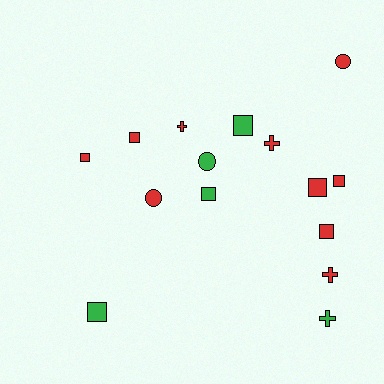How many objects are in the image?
There are 15 objects.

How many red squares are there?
There are 5 red squares.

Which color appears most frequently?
Red, with 10 objects.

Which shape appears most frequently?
Square, with 8 objects.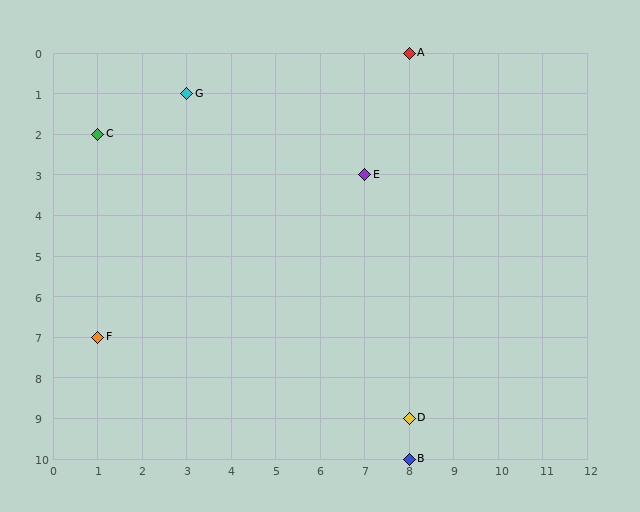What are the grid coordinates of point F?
Point F is at grid coordinates (1, 7).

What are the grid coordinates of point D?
Point D is at grid coordinates (8, 9).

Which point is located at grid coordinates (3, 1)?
Point G is at (3, 1).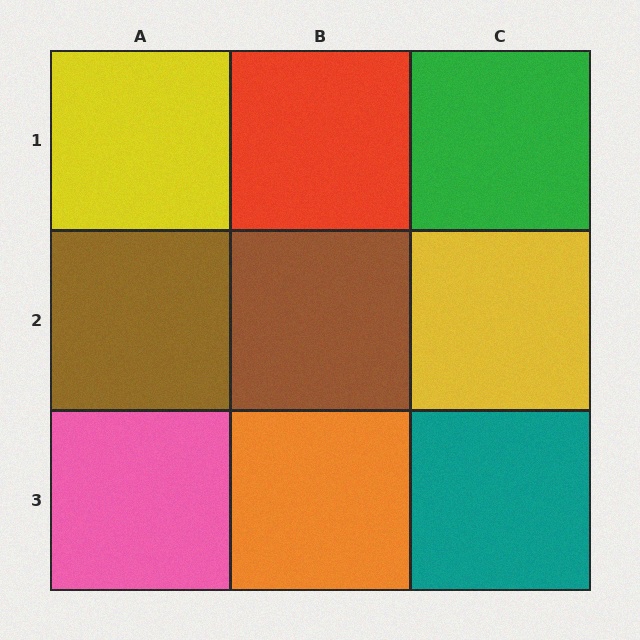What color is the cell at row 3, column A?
Pink.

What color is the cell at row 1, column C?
Green.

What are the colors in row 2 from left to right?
Brown, brown, yellow.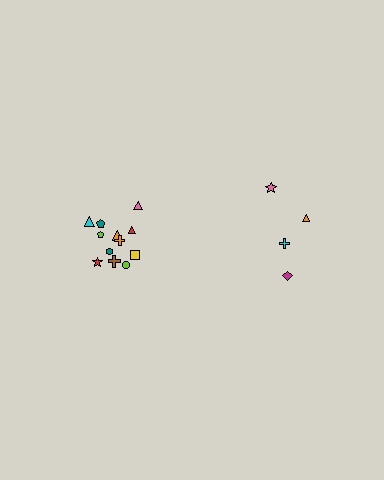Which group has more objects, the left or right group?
The left group.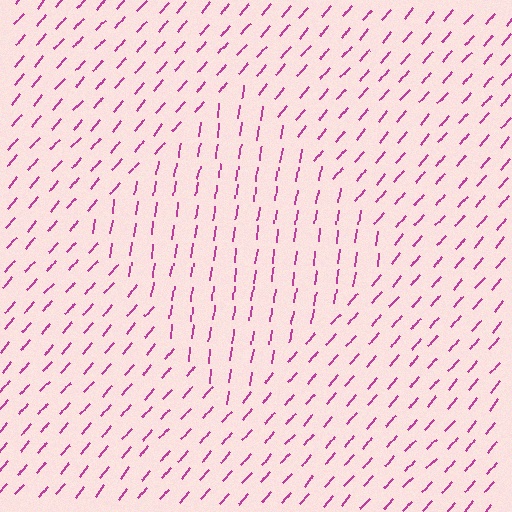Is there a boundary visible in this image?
Yes, there is a texture boundary formed by a change in line orientation.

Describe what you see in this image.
The image is filled with small magenta line segments. A diamond region in the image has lines oriented differently from the surrounding lines, creating a visible texture boundary.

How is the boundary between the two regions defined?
The boundary is defined purely by a change in line orientation (approximately 32 degrees difference). All lines are the same color and thickness.